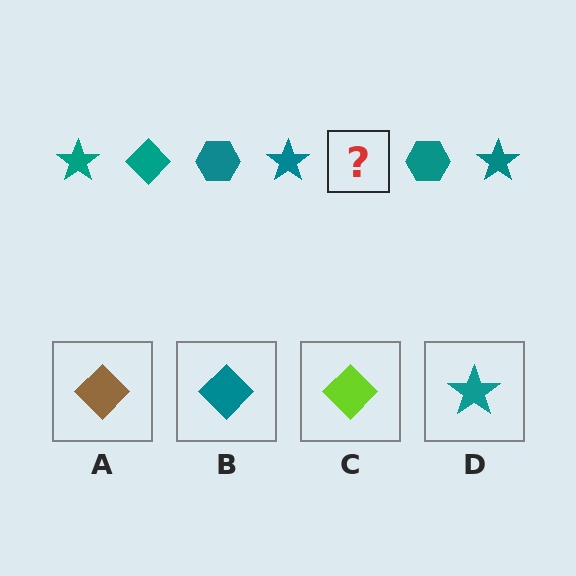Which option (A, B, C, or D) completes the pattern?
B.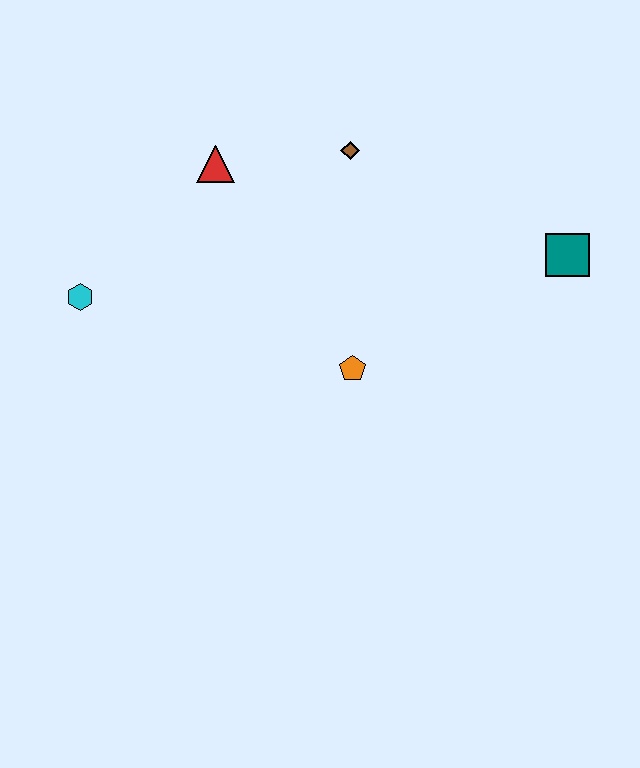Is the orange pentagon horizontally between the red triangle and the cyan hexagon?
No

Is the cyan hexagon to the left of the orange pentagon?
Yes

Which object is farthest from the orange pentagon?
The cyan hexagon is farthest from the orange pentagon.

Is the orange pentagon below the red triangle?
Yes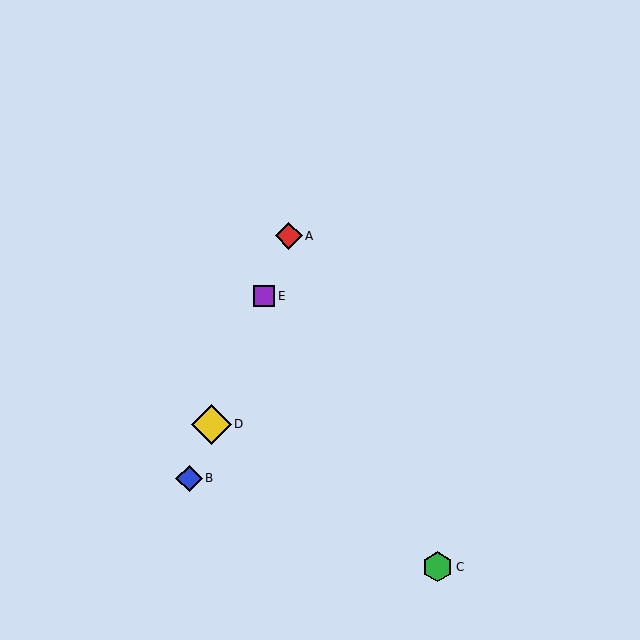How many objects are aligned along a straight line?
4 objects (A, B, D, E) are aligned along a straight line.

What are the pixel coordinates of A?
Object A is at (289, 236).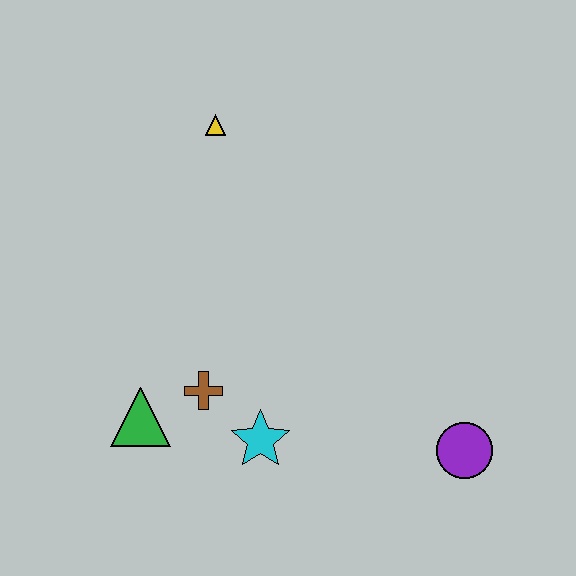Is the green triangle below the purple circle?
No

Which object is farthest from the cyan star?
The yellow triangle is farthest from the cyan star.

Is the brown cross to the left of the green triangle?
No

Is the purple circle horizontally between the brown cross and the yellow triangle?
No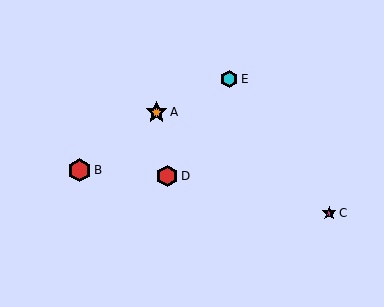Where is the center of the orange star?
The center of the orange star is at (156, 112).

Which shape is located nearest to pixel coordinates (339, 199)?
The magenta star (labeled C) at (329, 213) is nearest to that location.